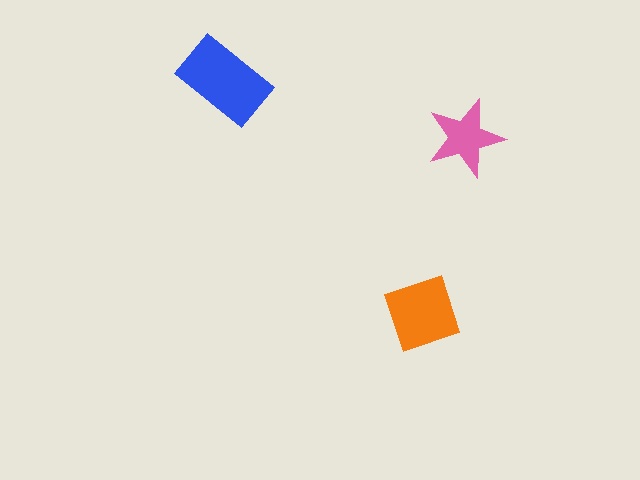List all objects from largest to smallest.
The blue rectangle, the orange diamond, the pink star.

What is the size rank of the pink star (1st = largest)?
3rd.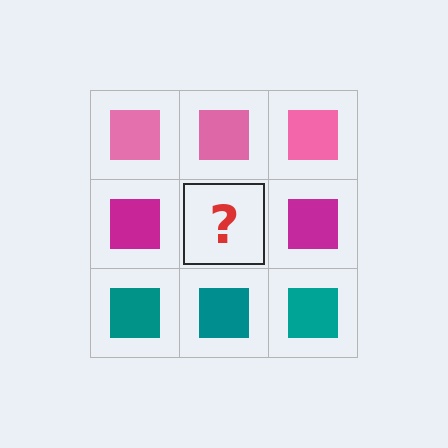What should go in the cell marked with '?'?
The missing cell should contain a magenta square.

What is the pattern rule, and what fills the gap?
The rule is that each row has a consistent color. The gap should be filled with a magenta square.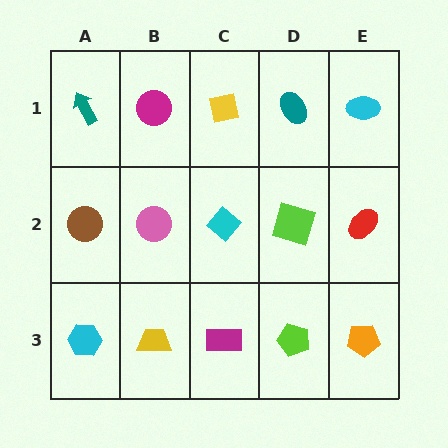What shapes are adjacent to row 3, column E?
A red ellipse (row 2, column E), a lime pentagon (row 3, column D).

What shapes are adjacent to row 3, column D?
A lime square (row 2, column D), a magenta rectangle (row 3, column C), an orange pentagon (row 3, column E).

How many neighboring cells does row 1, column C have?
3.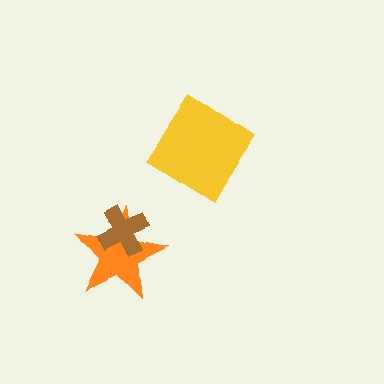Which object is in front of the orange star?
The brown cross is in front of the orange star.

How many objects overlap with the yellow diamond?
0 objects overlap with the yellow diamond.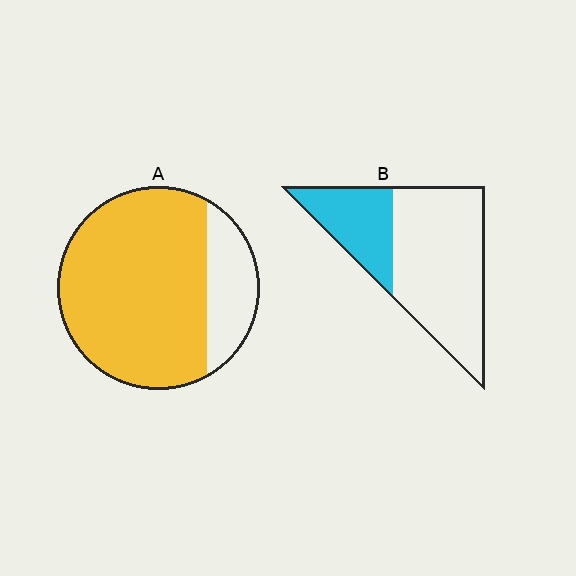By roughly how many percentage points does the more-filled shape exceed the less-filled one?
By roughly 50 percentage points (A over B).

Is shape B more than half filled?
No.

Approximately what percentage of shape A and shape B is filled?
A is approximately 80% and B is approximately 30%.